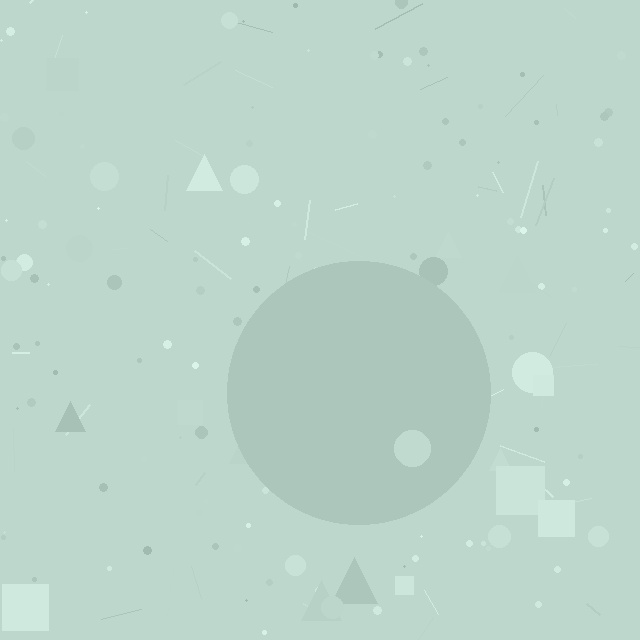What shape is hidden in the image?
A circle is hidden in the image.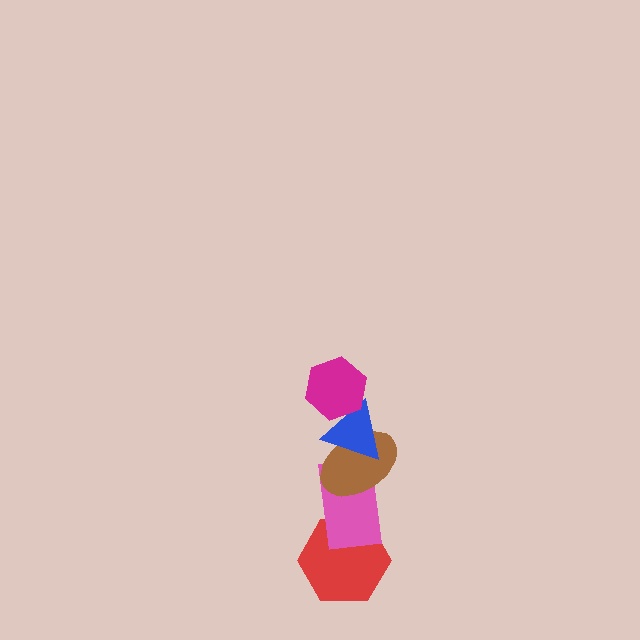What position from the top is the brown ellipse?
The brown ellipse is 3rd from the top.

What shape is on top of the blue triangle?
The magenta hexagon is on top of the blue triangle.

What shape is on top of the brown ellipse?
The blue triangle is on top of the brown ellipse.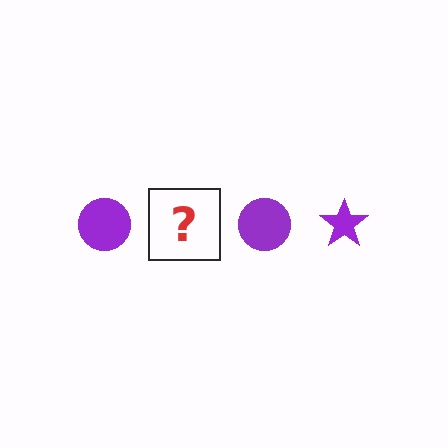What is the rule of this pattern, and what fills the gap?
The rule is that the pattern cycles through circle, star shapes in purple. The gap should be filled with a purple star.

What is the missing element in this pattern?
The missing element is a purple star.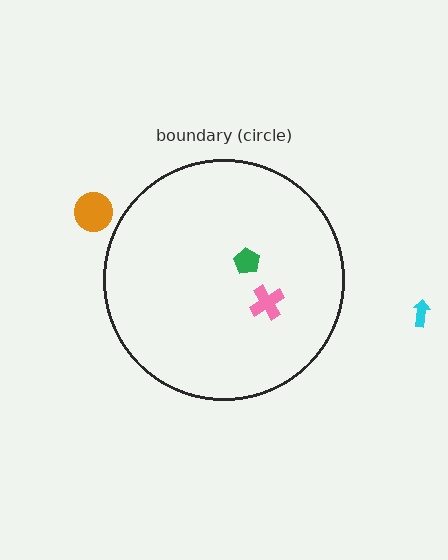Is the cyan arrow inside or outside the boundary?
Outside.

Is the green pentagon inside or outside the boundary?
Inside.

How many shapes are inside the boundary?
2 inside, 2 outside.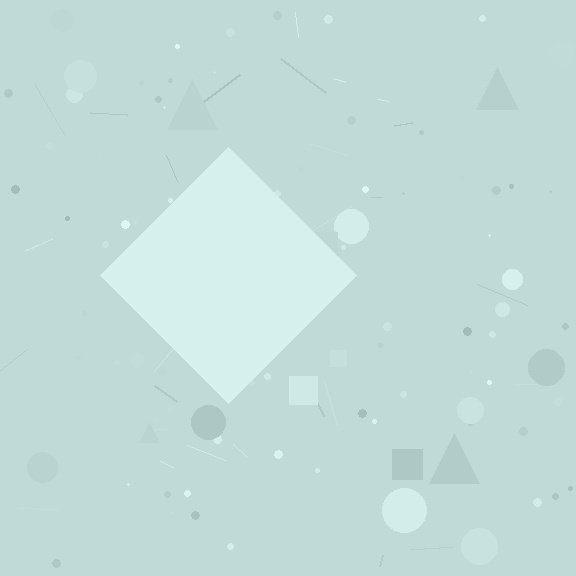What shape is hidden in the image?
A diamond is hidden in the image.